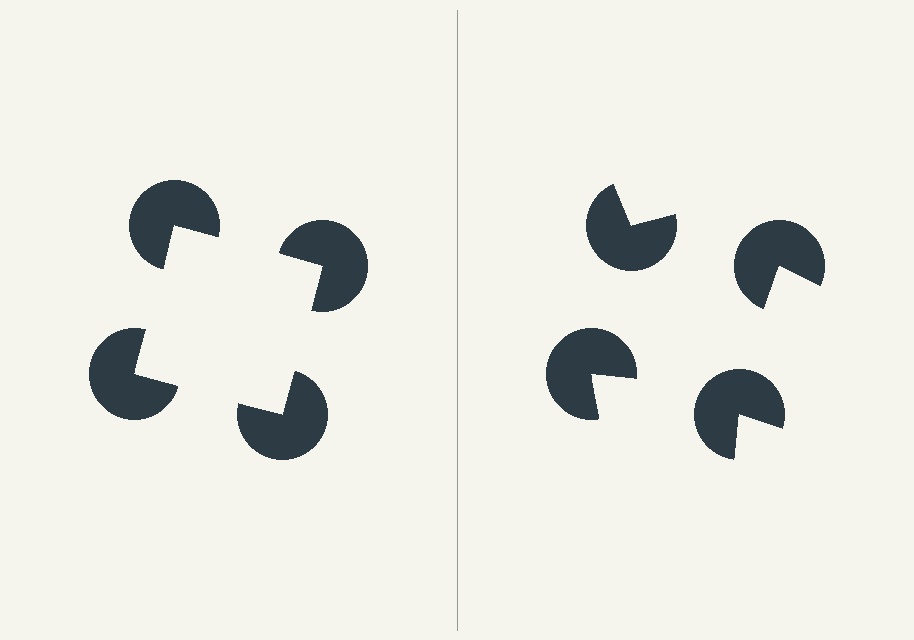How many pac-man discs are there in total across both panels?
8 — 4 on each side.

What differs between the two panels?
The pac-man discs are positioned identically on both sides; only the wedge orientations differ. On the left they align to a square; on the right they are misaligned.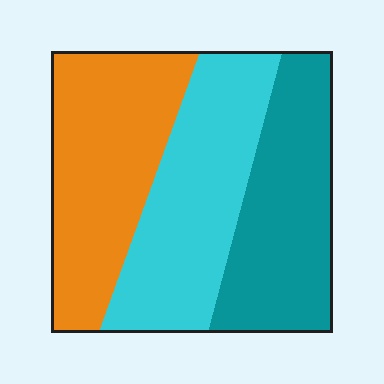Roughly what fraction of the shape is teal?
Teal takes up about one third (1/3) of the shape.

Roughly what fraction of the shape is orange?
Orange covers roughly 35% of the shape.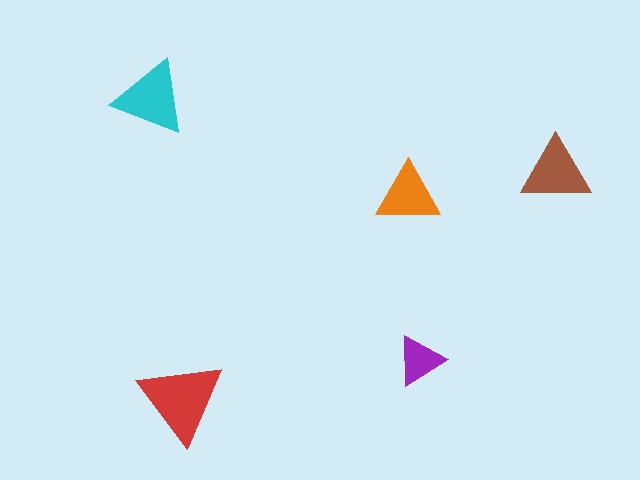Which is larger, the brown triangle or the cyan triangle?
The cyan one.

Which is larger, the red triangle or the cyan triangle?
The red one.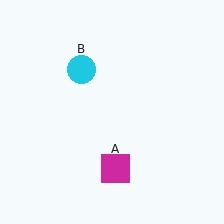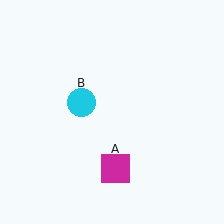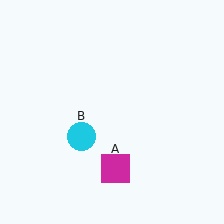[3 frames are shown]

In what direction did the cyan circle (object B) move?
The cyan circle (object B) moved down.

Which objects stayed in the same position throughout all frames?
Magenta square (object A) remained stationary.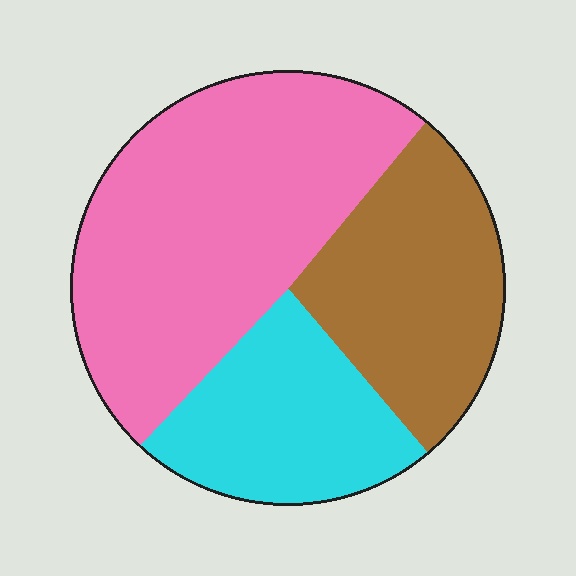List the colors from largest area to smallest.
From largest to smallest: pink, brown, cyan.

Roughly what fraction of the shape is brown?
Brown covers about 30% of the shape.